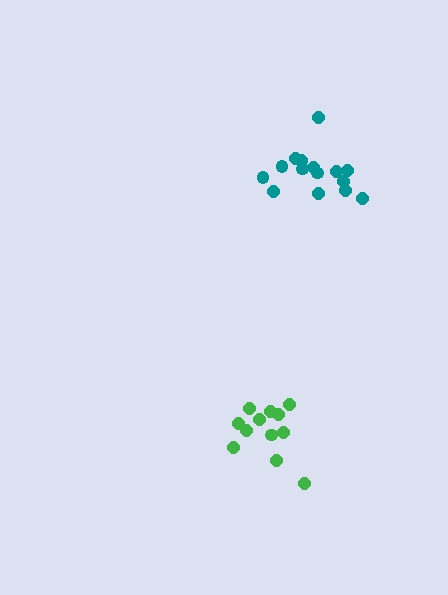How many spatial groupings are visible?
There are 2 spatial groupings.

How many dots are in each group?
Group 1: 15 dots, Group 2: 12 dots (27 total).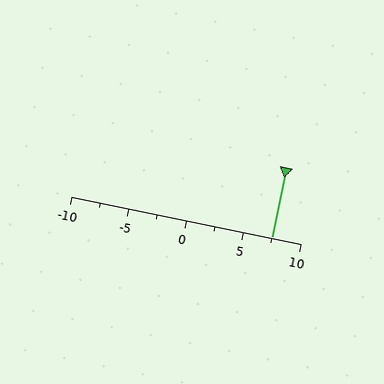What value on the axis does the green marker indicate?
The marker indicates approximately 7.5.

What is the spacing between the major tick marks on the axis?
The major ticks are spaced 5 apart.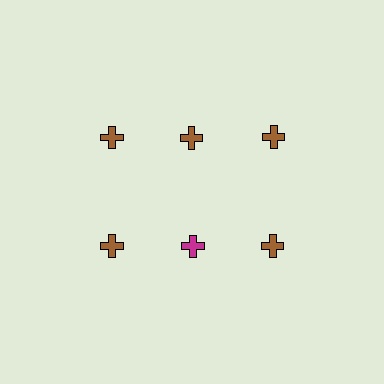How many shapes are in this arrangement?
There are 6 shapes arranged in a grid pattern.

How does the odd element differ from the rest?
It has a different color: magenta instead of brown.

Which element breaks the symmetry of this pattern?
The magenta cross in the second row, second from left column breaks the symmetry. All other shapes are brown crosses.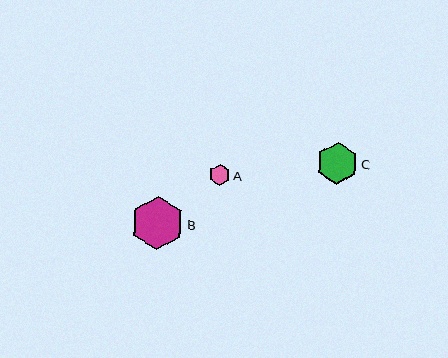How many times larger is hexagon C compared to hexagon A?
Hexagon C is approximately 2.0 times the size of hexagon A.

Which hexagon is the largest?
Hexagon B is the largest with a size of approximately 53 pixels.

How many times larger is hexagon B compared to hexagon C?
Hexagon B is approximately 1.3 times the size of hexagon C.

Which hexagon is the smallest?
Hexagon A is the smallest with a size of approximately 21 pixels.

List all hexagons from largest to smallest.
From largest to smallest: B, C, A.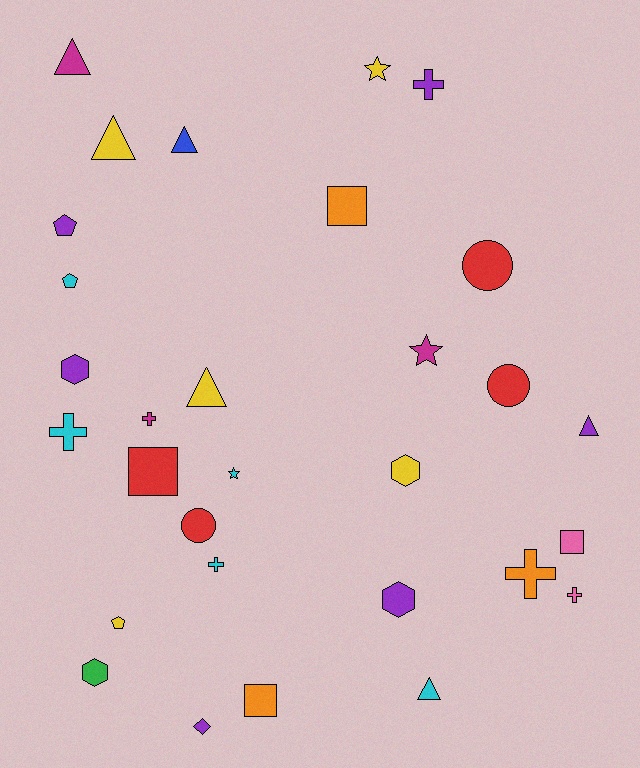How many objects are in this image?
There are 30 objects.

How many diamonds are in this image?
There is 1 diamond.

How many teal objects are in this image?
There are no teal objects.